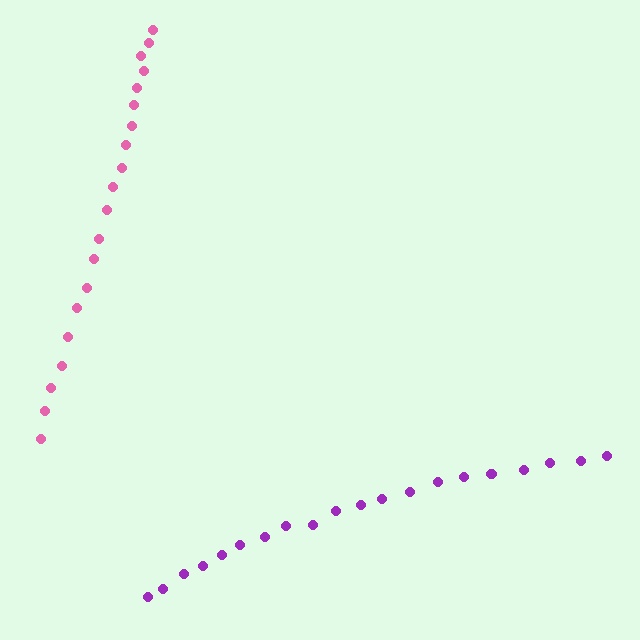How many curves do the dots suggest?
There are 2 distinct paths.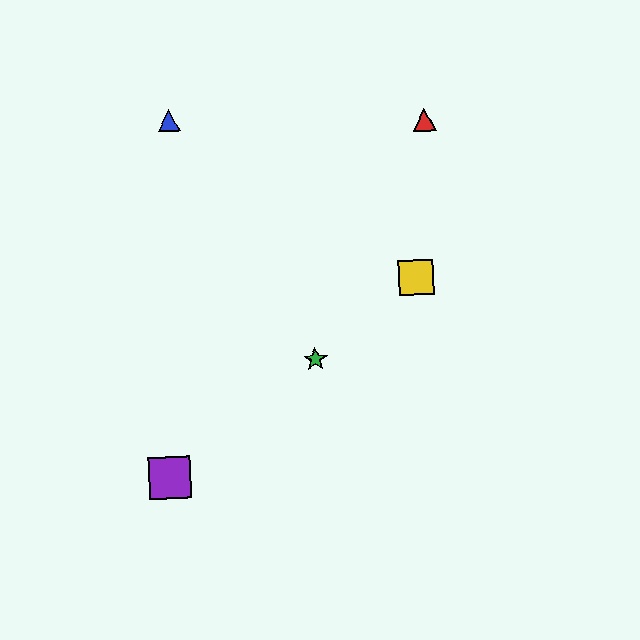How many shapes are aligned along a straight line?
3 shapes (the green star, the yellow square, the purple square) are aligned along a straight line.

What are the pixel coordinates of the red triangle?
The red triangle is at (424, 120).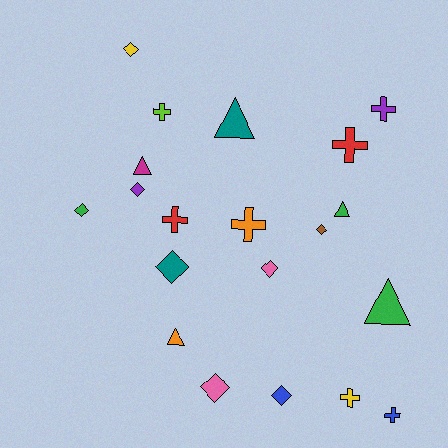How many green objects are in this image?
There are 3 green objects.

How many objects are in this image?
There are 20 objects.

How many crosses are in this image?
There are 7 crosses.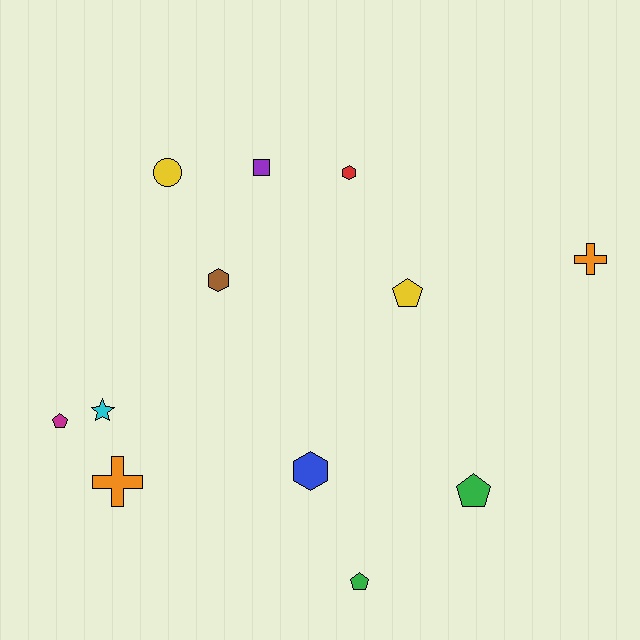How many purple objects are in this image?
There is 1 purple object.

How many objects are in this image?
There are 12 objects.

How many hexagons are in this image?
There are 3 hexagons.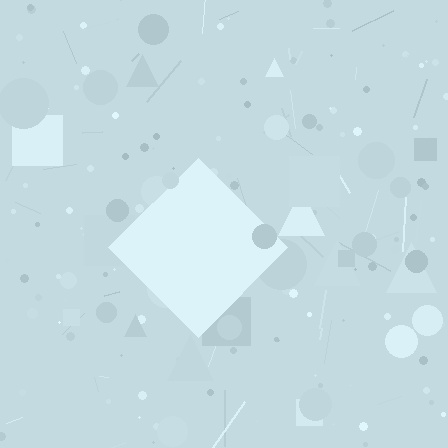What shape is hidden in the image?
A diamond is hidden in the image.